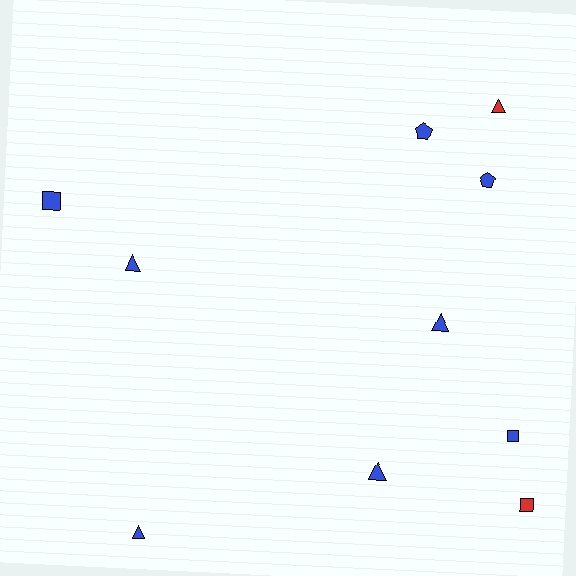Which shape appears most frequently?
Triangle, with 5 objects.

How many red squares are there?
There is 1 red square.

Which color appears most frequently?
Blue, with 8 objects.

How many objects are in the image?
There are 10 objects.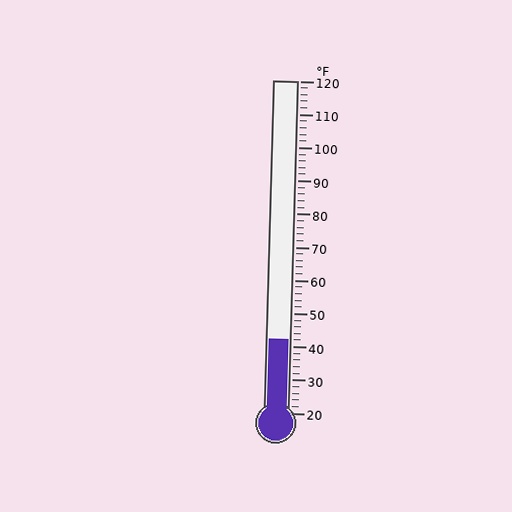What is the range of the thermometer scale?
The thermometer scale ranges from 20°F to 120°F.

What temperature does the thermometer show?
The thermometer shows approximately 42°F.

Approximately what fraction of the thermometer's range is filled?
The thermometer is filled to approximately 20% of its range.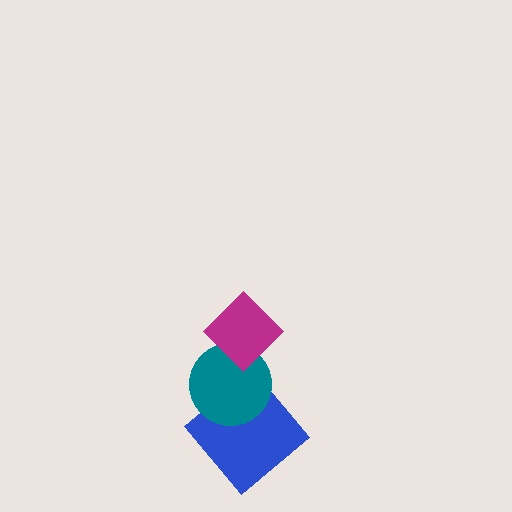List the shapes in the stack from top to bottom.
From top to bottom: the magenta diamond, the teal circle, the blue diamond.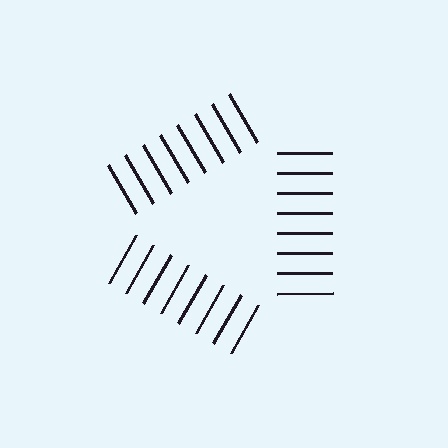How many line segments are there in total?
24 — 8 along each of the 3 edges.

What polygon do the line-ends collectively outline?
An illusory triangle — the line segments terminate on its edges but no continuous stroke is drawn.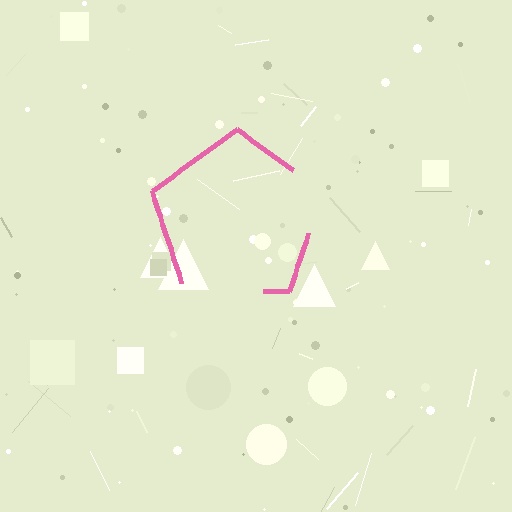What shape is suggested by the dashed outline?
The dashed outline suggests a pentagon.